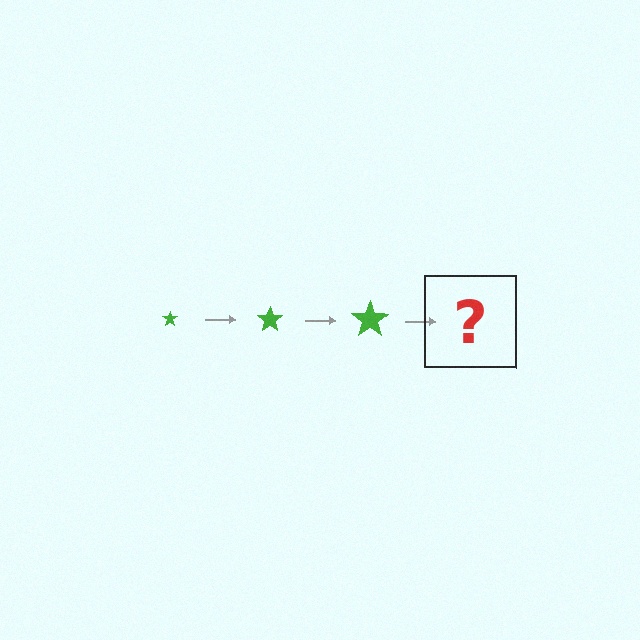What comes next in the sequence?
The next element should be a green star, larger than the previous one.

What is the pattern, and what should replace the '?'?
The pattern is that the star gets progressively larger each step. The '?' should be a green star, larger than the previous one.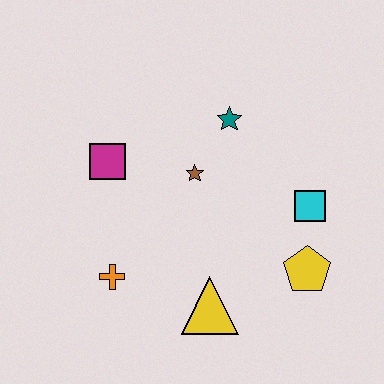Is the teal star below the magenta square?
No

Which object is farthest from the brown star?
The yellow pentagon is farthest from the brown star.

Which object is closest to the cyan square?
The yellow pentagon is closest to the cyan square.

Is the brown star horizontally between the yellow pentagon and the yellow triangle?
No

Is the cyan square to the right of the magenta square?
Yes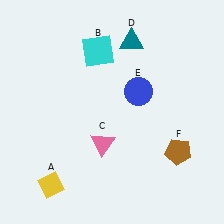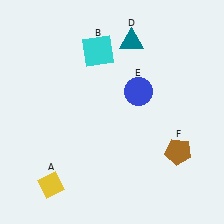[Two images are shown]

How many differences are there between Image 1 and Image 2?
There is 1 difference between the two images.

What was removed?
The pink triangle (C) was removed in Image 2.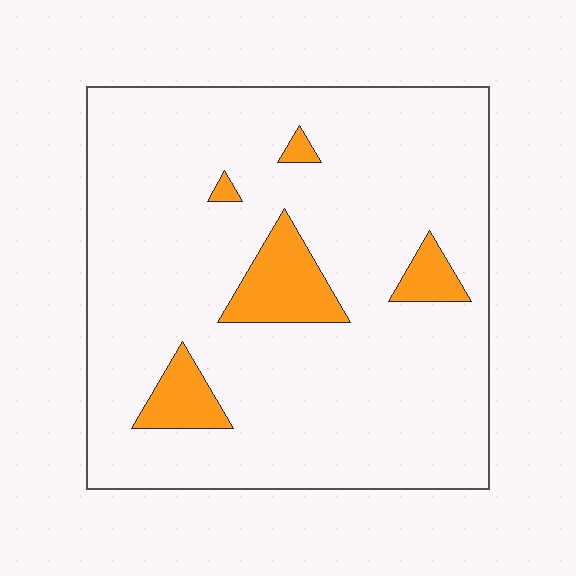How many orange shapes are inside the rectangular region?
5.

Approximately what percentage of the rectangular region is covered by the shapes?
Approximately 10%.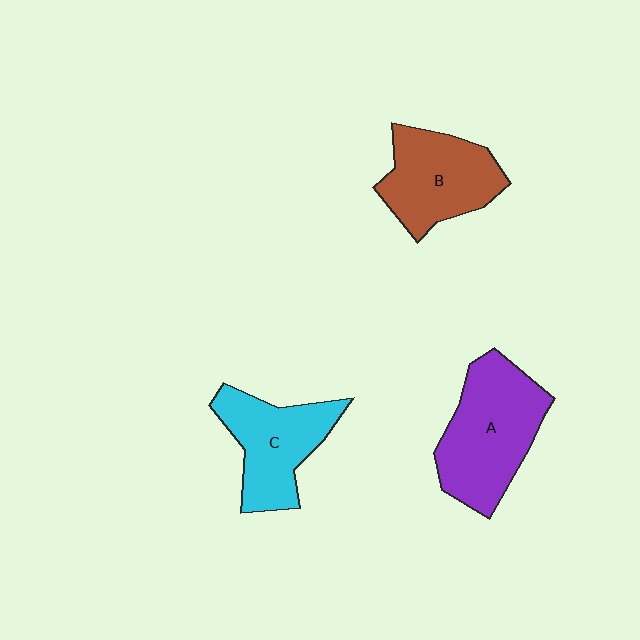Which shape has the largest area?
Shape A (purple).